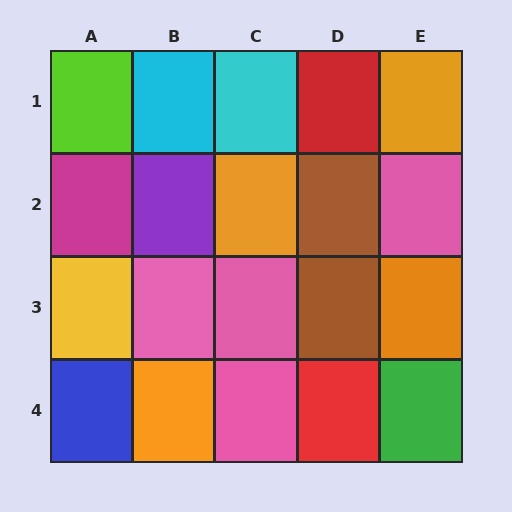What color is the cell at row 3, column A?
Yellow.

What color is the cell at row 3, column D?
Brown.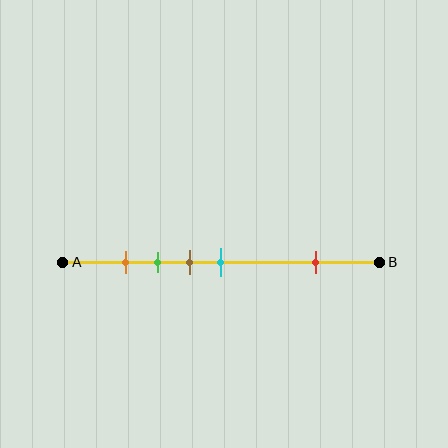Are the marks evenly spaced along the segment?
No, the marks are not evenly spaced.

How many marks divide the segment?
There are 5 marks dividing the segment.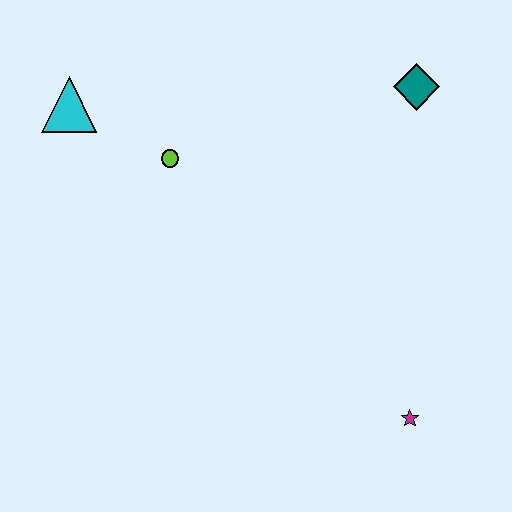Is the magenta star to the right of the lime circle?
Yes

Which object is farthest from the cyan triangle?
The magenta star is farthest from the cyan triangle.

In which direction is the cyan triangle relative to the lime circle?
The cyan triangle is to the left of the lime circle.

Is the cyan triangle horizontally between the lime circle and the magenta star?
No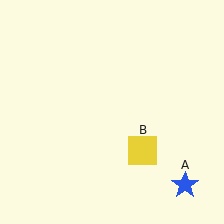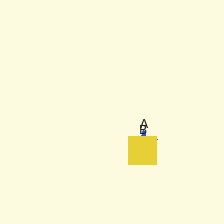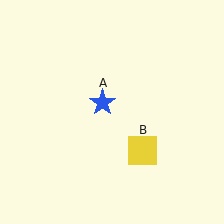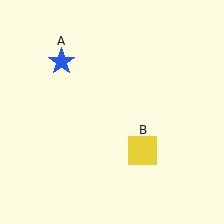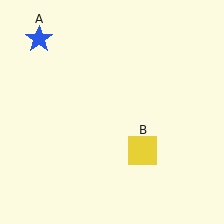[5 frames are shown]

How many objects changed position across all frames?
1 object changed position: blue star (object A).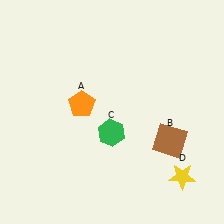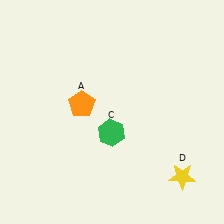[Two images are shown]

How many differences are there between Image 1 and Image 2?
There is 1 difference between the two images.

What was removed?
The brown square (B) was removed in Image 2.